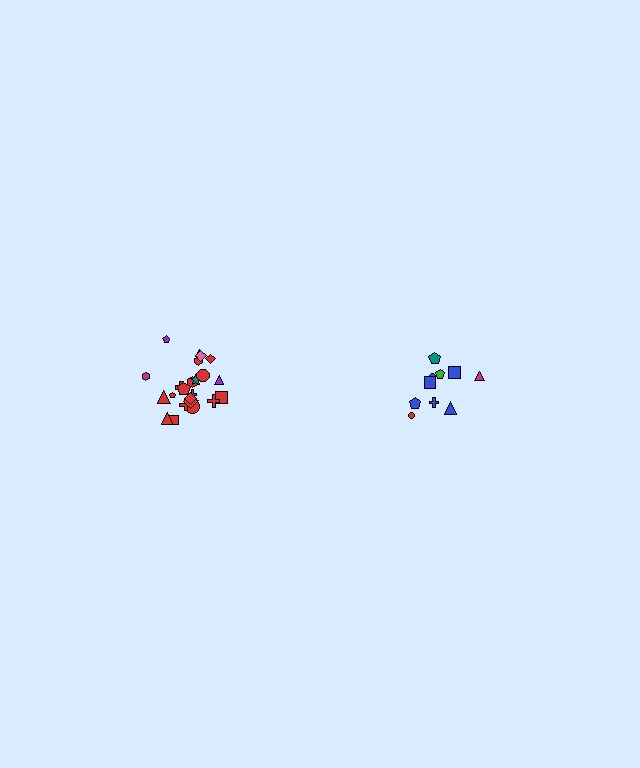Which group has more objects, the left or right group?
The left group.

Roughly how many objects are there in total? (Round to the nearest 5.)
Roughly 35 objects in total.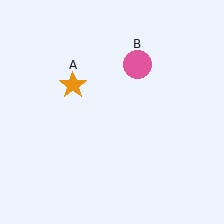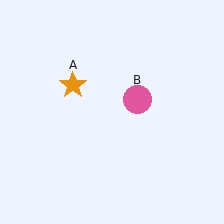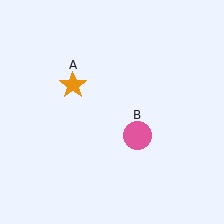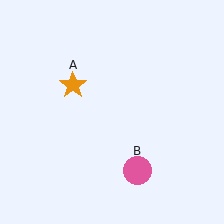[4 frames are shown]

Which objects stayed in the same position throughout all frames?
Orange star (object A) remained stationary.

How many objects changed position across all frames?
1 object changed position: pink circle (object B).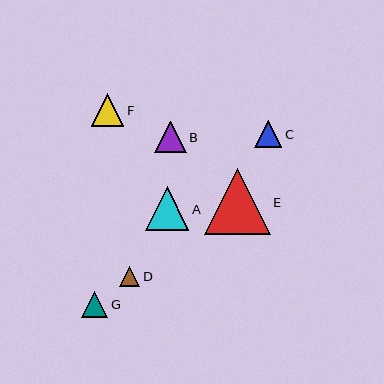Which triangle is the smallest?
Triangle D is the smallest with a size of approximately 20 pixels.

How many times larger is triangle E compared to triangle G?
Triangle E is approximately 2.5 times the size of triangle G.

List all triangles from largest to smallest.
From largest to smallest: E, A, F, B, C, G, D.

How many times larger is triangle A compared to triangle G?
Triangle A is approximately 1.7 times the size of triangle G.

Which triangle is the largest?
Triangle E is the largest with a size of approximately 66 pixels.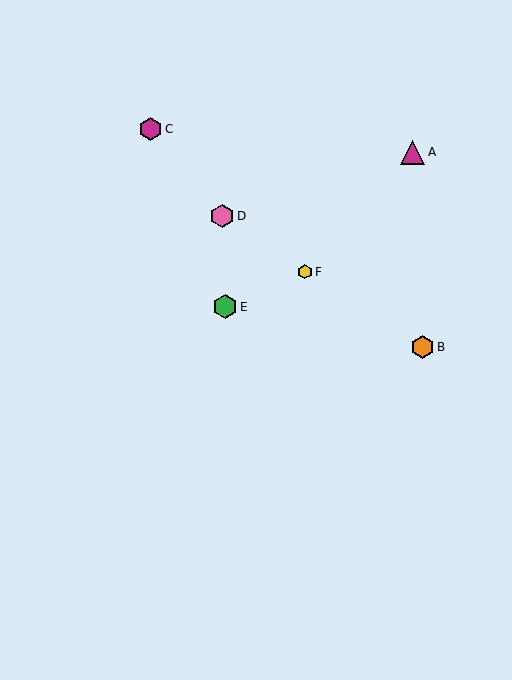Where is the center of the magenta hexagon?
The center of the magenta hexagon is at (151, 129).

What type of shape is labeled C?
Shape C is a magenta hexagon.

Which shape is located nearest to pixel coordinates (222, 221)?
The pink hexagon (labeled D) at (222, 216) is nearest to that location.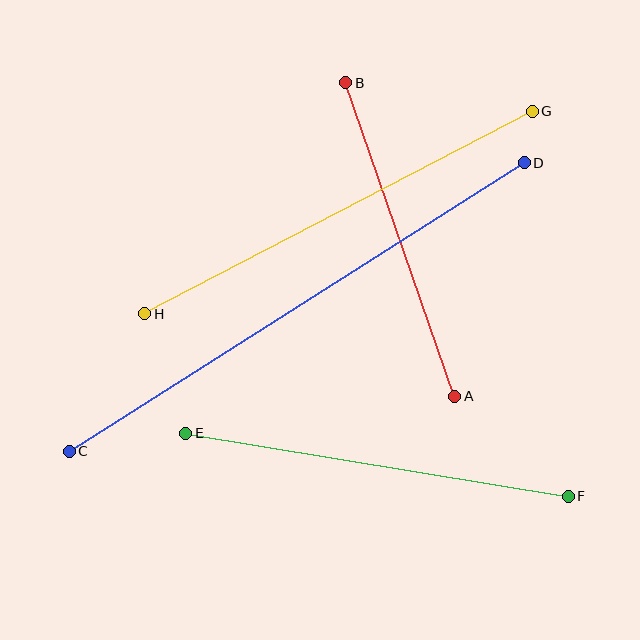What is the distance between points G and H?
The distance is approximately 437 pixels.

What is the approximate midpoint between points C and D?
The midpoint is at approximately (297, 307) pixels.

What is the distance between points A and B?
The distance is approximately 332 pixels.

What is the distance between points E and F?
The distance is approximately 387 pixels.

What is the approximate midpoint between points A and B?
The midpoint is at approximately (400, 239) pixels.